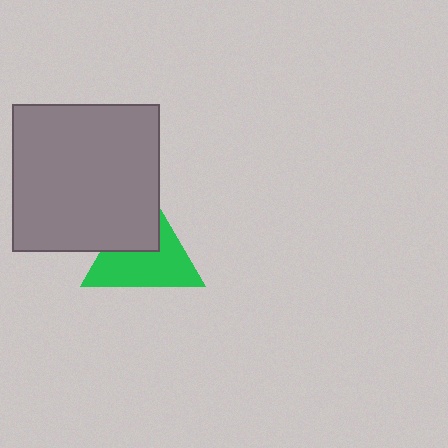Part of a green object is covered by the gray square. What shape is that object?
It is a triangle.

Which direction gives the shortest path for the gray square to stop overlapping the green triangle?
Moving toward the upper-left gives the shortest separation.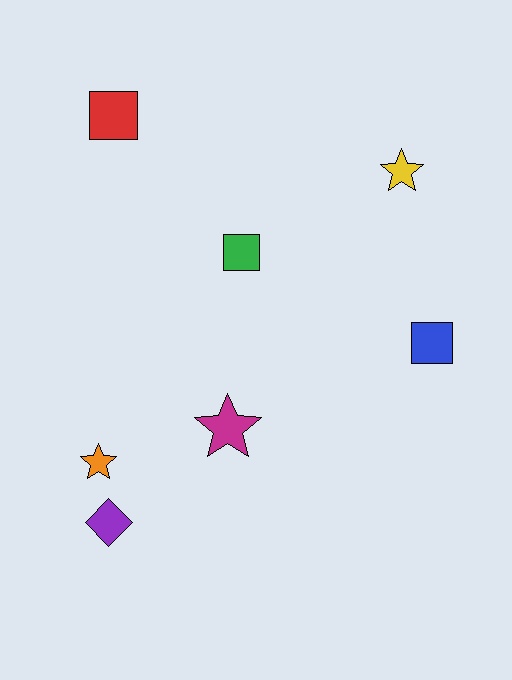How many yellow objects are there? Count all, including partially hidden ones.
There is 1 yellow object.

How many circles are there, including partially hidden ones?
There are no circles.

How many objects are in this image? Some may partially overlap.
There are 7 objects.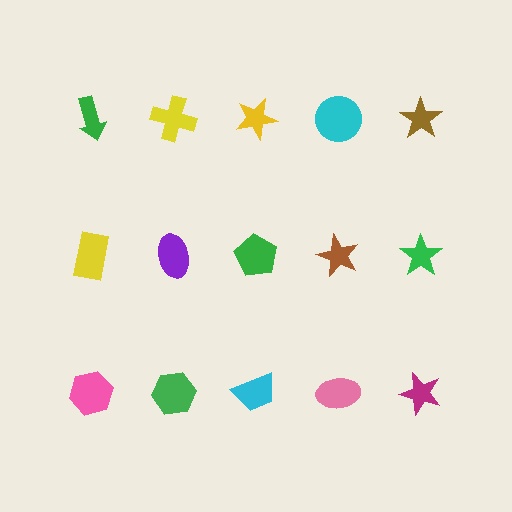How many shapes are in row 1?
5 shapes.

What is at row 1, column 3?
A yellow star.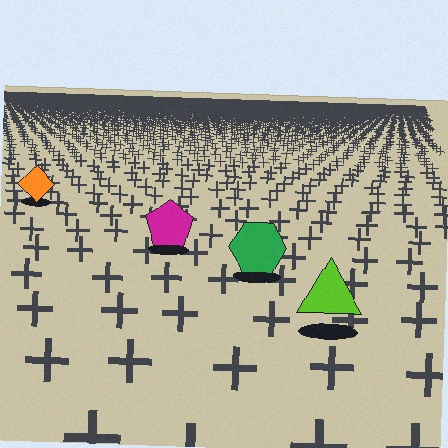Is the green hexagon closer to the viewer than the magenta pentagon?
Yes. The green hexagon is closer — you can tell from the texture gradient: the ground texture is coarser near it.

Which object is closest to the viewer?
The lime triangle is closest. The texture marks near it are larger and more spread out.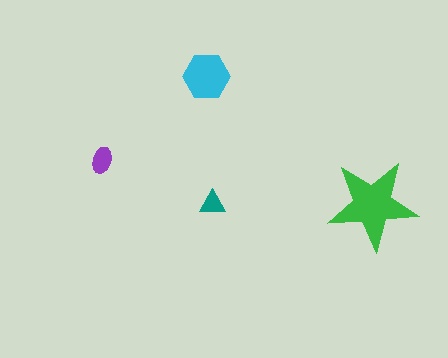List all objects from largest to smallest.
The green star, the cyan hexagon, the purple ellipse, the teal triangle.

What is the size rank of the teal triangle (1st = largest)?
4th.